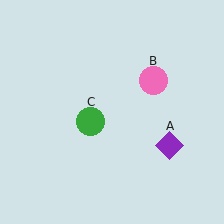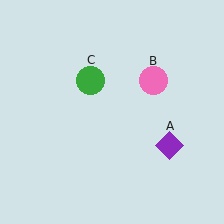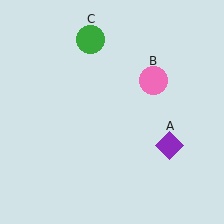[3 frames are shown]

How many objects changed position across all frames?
1 object changed position: green circle (object C).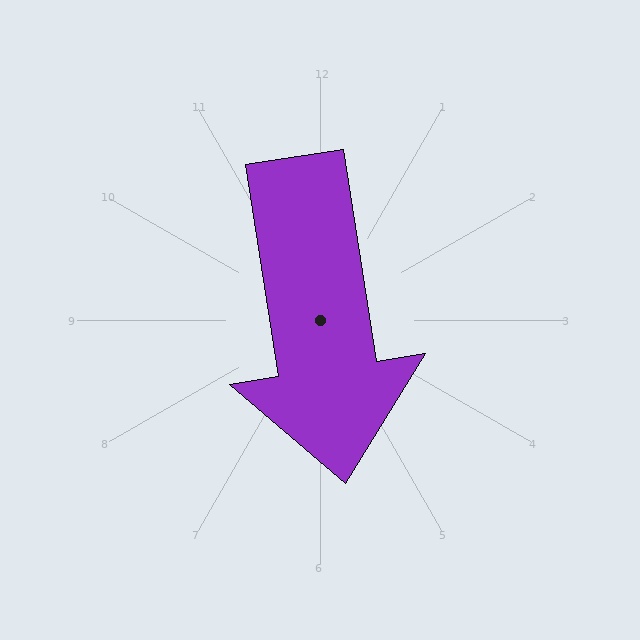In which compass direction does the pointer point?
South.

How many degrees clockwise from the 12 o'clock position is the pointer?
Approximately 171 degrees.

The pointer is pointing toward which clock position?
Roughly 6 o'clock.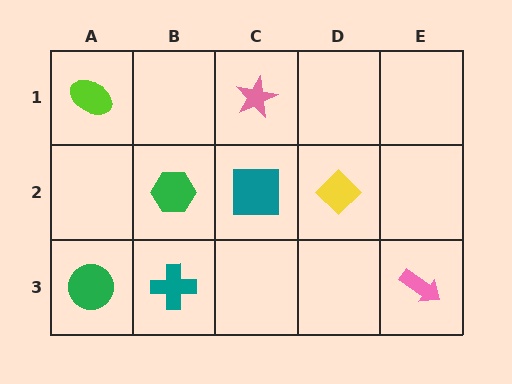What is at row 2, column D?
A yellow diamond.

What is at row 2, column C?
A teal square.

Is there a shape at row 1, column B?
No, that cell is empty.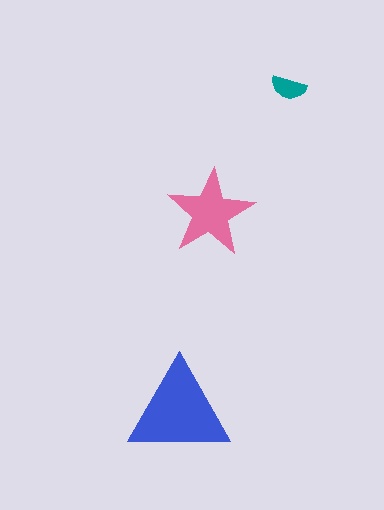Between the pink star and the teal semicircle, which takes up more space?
The pink star.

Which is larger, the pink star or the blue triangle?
The blue triangle.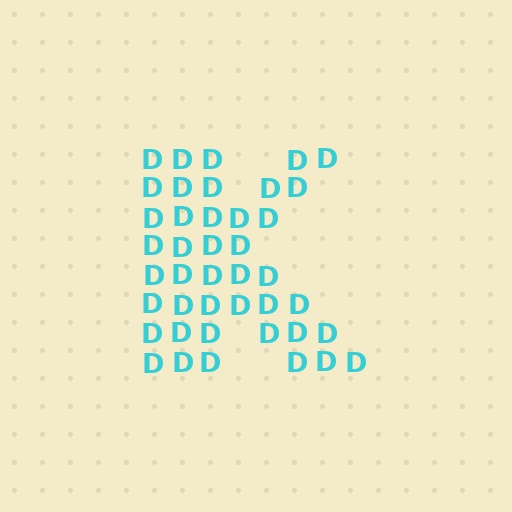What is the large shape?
The large shape is the letter K.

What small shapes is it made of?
It is made of small letter D's.